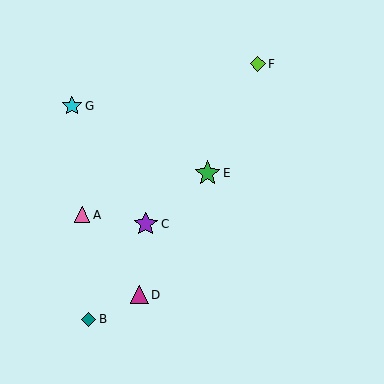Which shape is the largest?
The green star (labeled E) is the largest.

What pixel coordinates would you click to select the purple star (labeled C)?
Click at (146, 224) to select the purple star C.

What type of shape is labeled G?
Shape G is a cyan star.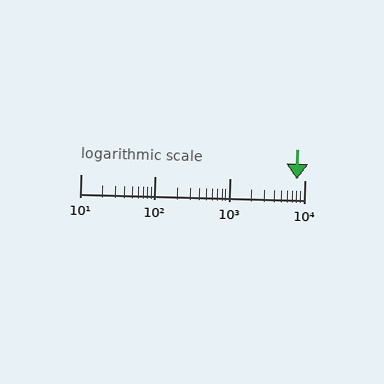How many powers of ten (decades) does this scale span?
The scale spans 3 decades, from 10 to 10000.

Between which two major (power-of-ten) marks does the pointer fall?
The pointer is between 1000 and 10000.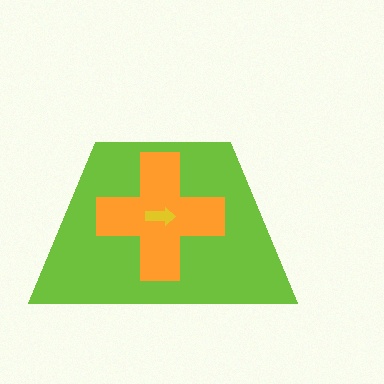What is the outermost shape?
The lime trapezoid.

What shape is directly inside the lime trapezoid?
The orange cross.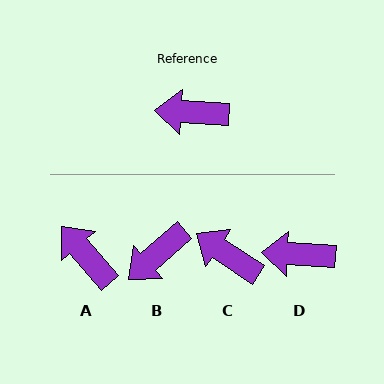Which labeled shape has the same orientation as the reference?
D.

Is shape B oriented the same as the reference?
No, it is off by about 44 degrees.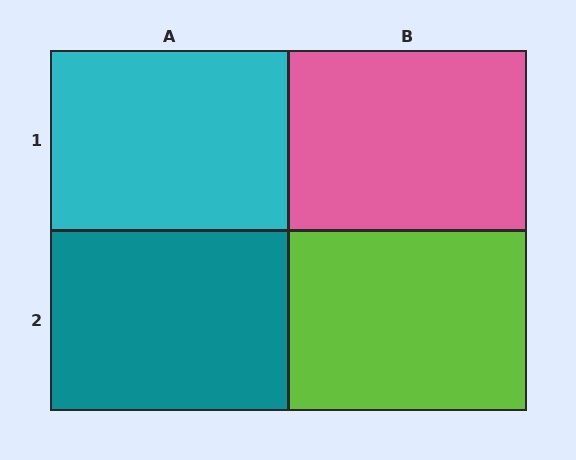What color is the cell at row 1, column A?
Cyan.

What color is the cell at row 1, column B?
Pink.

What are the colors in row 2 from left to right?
Teal, lime.